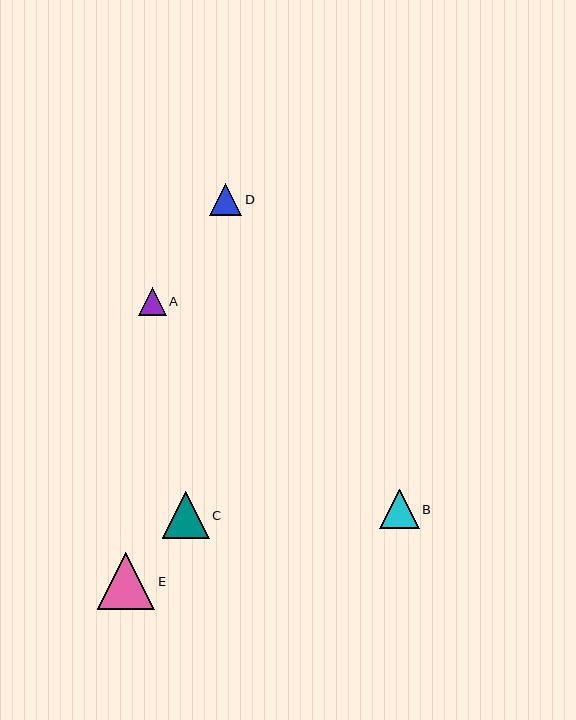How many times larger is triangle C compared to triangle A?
Triangle C is approximately 1.7 times the size of triangle A.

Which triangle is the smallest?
Triangle A is the smallest with a size of approximately 28 pixels.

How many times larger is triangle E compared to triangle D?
Triangle E is approximately 1.8 times the size of triangle D.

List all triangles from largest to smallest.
From largest to smallest: E, C, B, D, A.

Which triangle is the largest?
Triangle E is the largest with a size of approximately 58 pixels.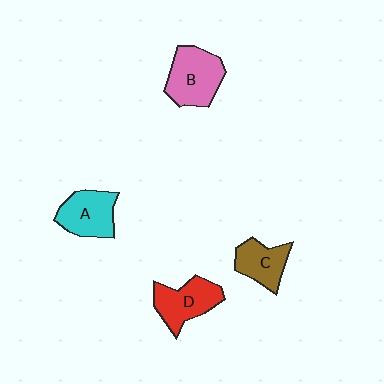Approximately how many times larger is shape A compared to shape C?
Approximately 1.2 times.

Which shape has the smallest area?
Shape C (brown).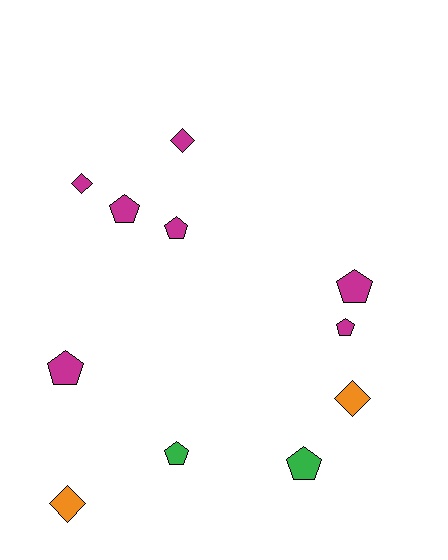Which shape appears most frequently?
Pentagon, with 7 objects.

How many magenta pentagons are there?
There are 5 magenta pentagons.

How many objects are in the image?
There are 11 objects.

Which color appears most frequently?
Magenta, with 7 objects.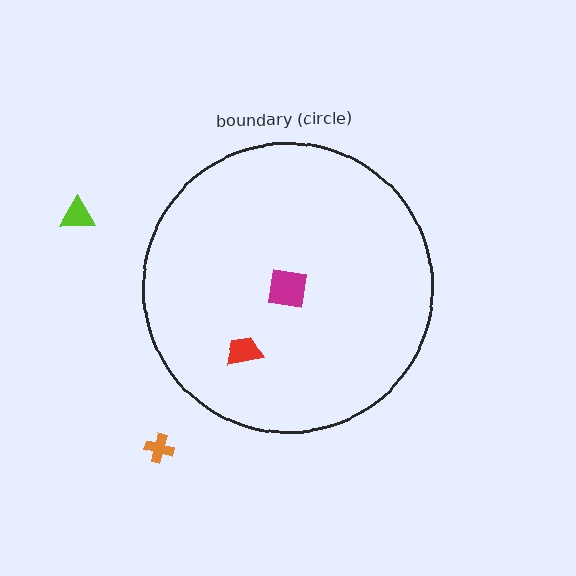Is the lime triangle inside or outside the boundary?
Outside.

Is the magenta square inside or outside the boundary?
Inside.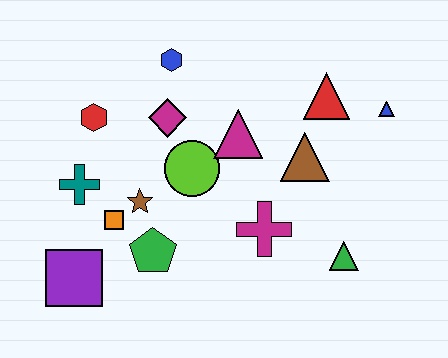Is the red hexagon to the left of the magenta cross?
Yes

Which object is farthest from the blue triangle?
The purple square is farthest from the blue triangle.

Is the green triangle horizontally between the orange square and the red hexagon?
No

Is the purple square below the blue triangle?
Yes